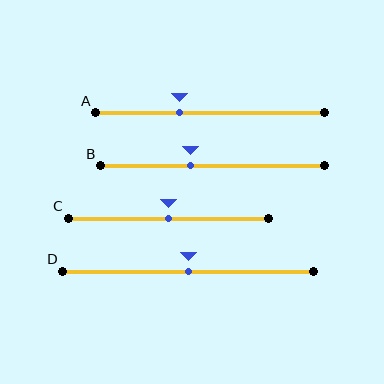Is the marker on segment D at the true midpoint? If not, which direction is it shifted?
Yes, the marker on segment D is at the true midpoint.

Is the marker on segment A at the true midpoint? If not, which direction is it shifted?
No, the marker on segment A is shifted to the left by about 13% of the segment length.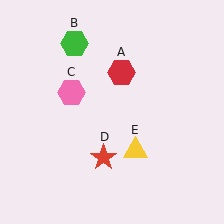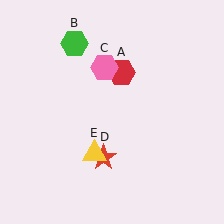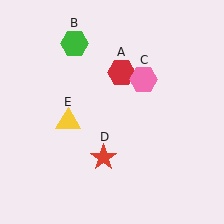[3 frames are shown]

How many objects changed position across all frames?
2 objects changed position: pink hexagon (object C), yellow triangle (object E).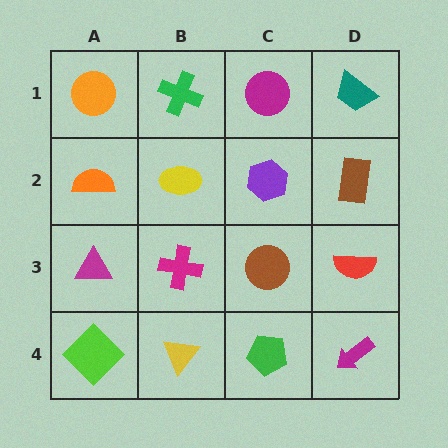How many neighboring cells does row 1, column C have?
3.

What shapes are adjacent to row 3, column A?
An orange semicircle (row 2, column A), a lime diamond (row 4, column A), a magenta cross (row 3, column B).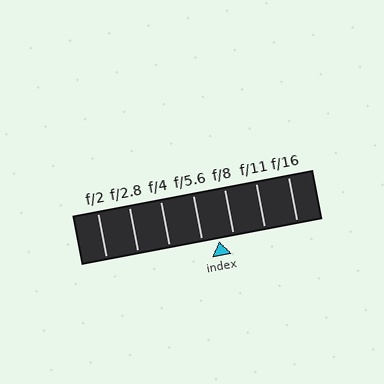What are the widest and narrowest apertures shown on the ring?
The widest aperture shown is f/2 and the narrowest is f/16.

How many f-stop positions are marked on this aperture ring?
There are 7 f-stop positions marked.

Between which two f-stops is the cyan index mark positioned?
The index mark is between f/5.6 and f/8.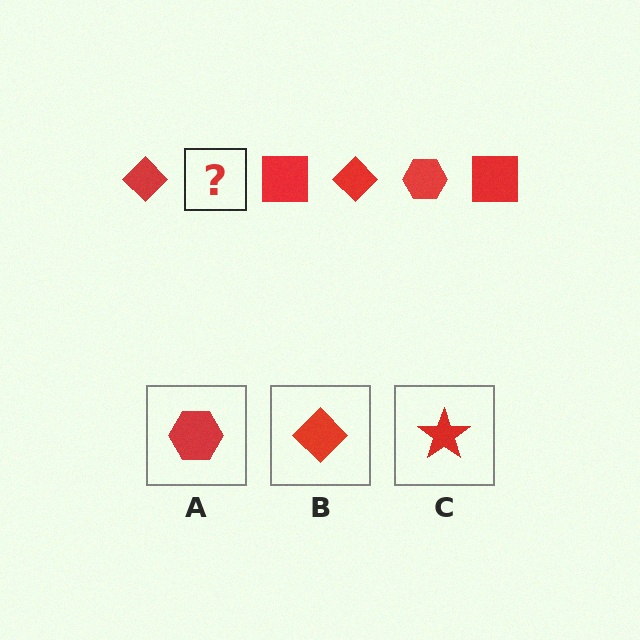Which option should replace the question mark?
Option A.